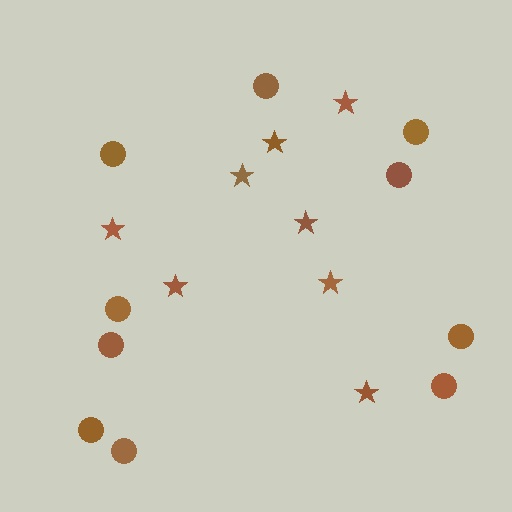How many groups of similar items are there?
There are 2 groups: one group of circles (10) and one group of stars (8).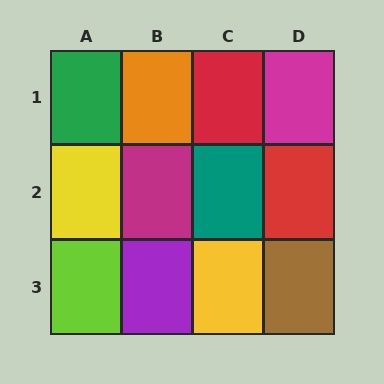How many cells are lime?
1 cell is lime.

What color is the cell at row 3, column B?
Purple.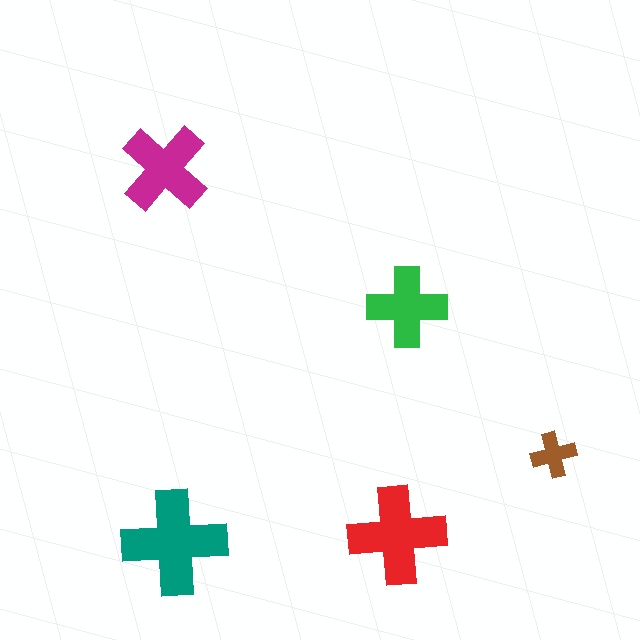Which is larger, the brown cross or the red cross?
The red one.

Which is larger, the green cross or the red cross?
The red one.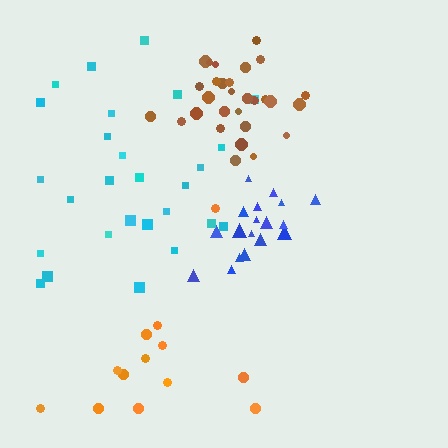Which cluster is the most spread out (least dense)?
Orange.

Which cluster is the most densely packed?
Brown.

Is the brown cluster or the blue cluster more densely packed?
Brown.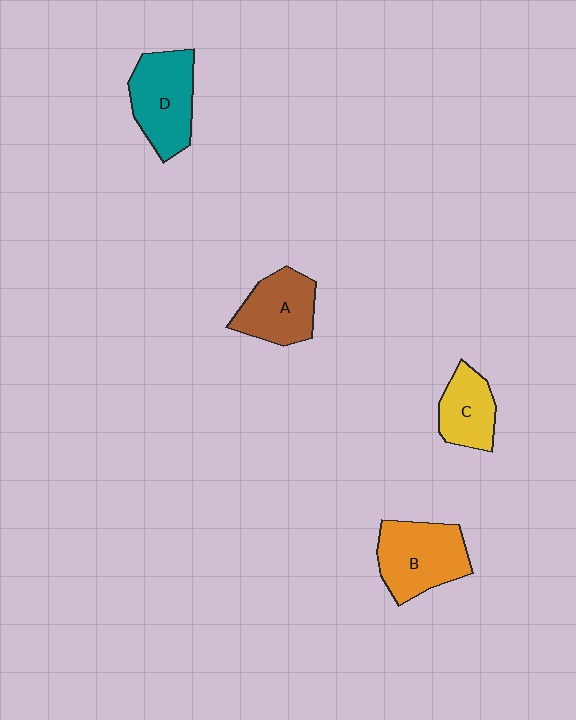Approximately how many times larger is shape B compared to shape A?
Approximately 1.2 times.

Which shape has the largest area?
Shape B (orange).